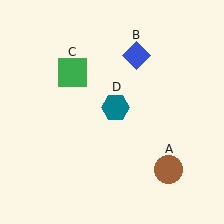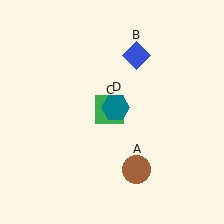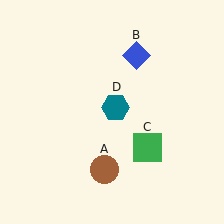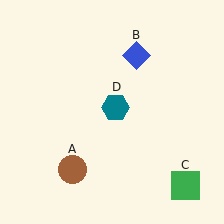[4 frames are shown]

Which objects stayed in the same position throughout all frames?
Blue diamond (object B) and teal hexagon (object D) remained stationary.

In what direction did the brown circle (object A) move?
The brown circle (object A) moved left.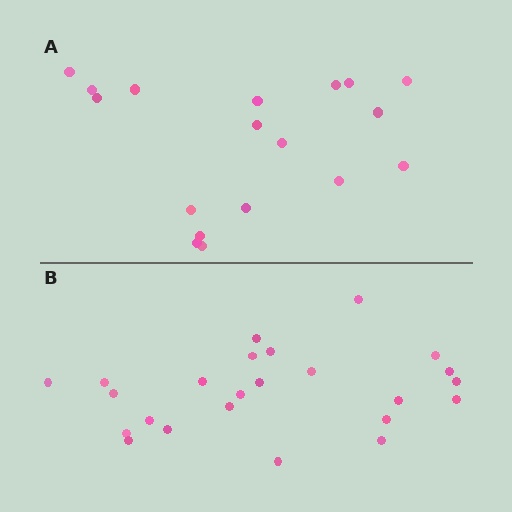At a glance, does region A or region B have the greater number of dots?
Region B (the bottom region) has more dots.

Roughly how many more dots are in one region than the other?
Region B has about 6 more dots than region A.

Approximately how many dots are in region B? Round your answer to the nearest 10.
About 20 dots. (The exact count is 24, which rounds to 20.)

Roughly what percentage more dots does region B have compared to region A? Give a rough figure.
About 35% more.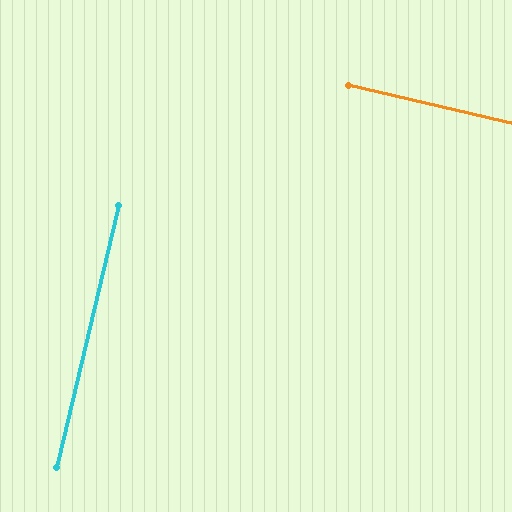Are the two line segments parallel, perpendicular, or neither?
Perpendicular — they meet at approximately 90°.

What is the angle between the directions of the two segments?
Approximately 90 degrees.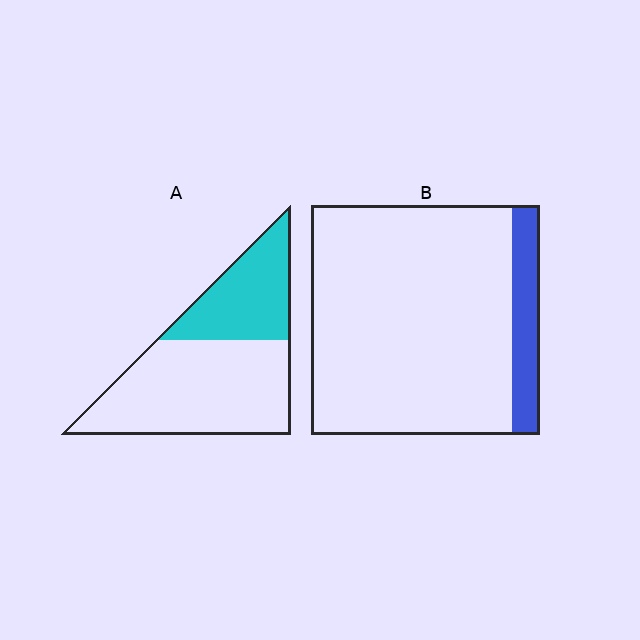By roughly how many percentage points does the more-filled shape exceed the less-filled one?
By roughly 20 percentage points (A over B).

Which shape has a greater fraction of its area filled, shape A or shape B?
Shape A.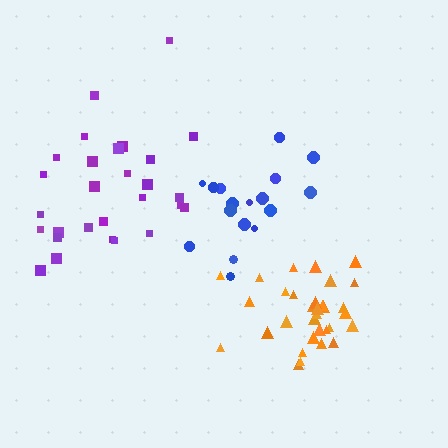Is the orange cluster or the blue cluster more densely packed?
Orange.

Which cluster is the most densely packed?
Orange.